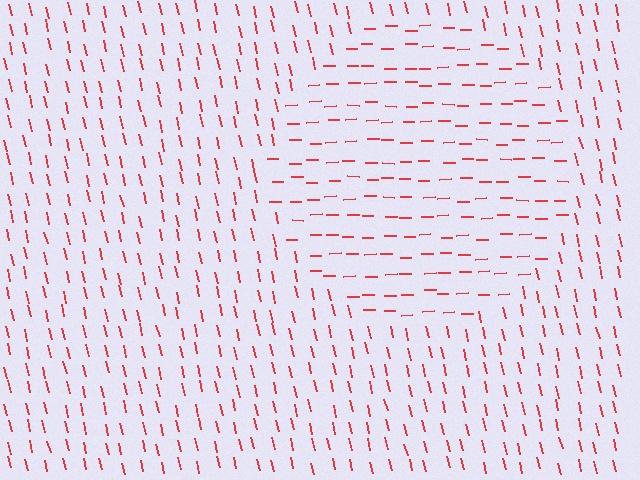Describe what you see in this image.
The image is filled with small red line segments. A circle region in the image has lines oriented differently from the surrounding lines, creating a visible texture boundary.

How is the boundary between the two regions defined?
The boundary is defined purely by a change in line orientation (approximately 78 degrees difference). All lines are the same color and thickness.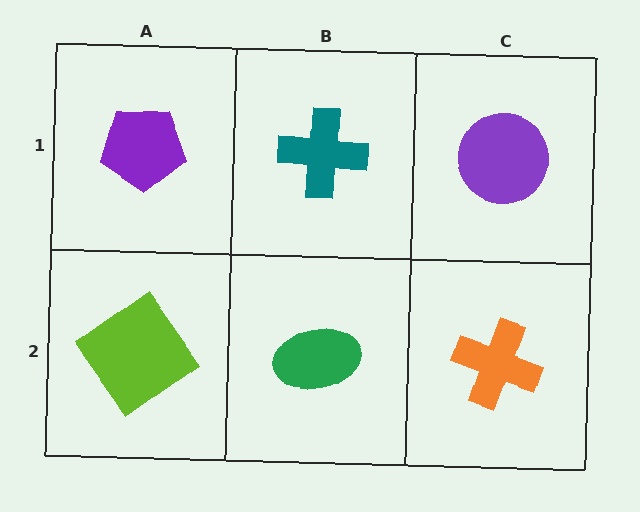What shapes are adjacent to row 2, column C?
A purple circle (row 1, column C), a green ellipse (row 2, column B).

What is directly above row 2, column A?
A purple pentagon.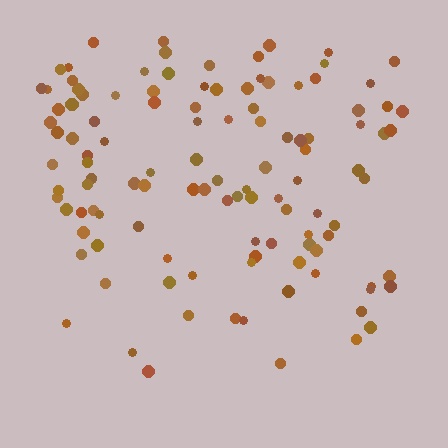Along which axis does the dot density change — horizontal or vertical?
Vertical.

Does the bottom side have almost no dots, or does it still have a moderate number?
Still a moderate number, just noticeably fewer than the top.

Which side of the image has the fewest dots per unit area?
The bottom.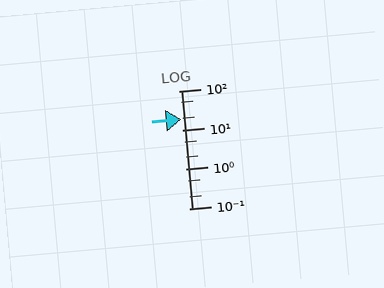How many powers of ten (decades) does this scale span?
The scale spans 3 decades, from 0.1 to 100.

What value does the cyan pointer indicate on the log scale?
The pointer indicates approximately 19.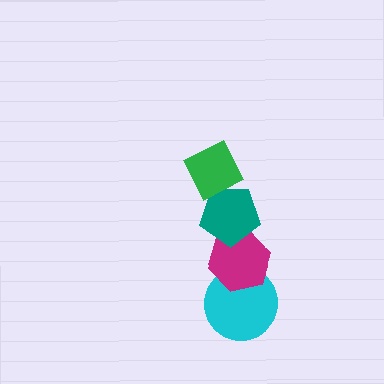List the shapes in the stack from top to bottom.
From top to bottom: the green diamond, the teal pentagon, the magenta hexagon, the cyan circle.